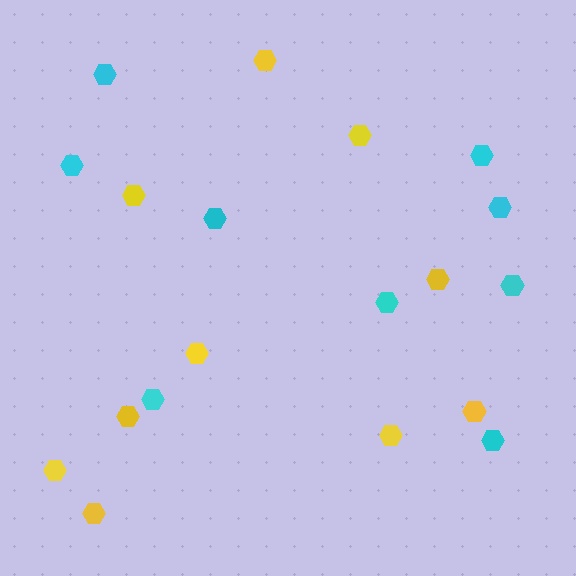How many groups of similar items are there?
There are 2 groups: one group of cyan hexagons (9) and one group of yellow hexagons (10).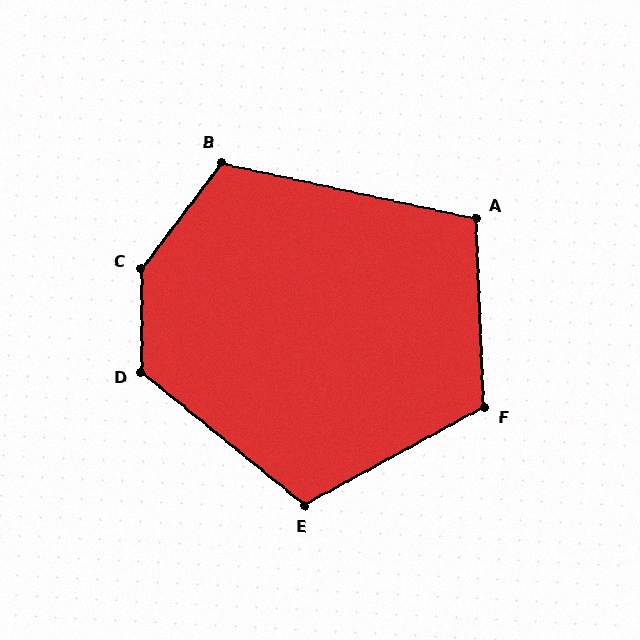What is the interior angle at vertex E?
Approximately 112 degrees (obtuse).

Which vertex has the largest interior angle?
C, at approximately 143 degrees.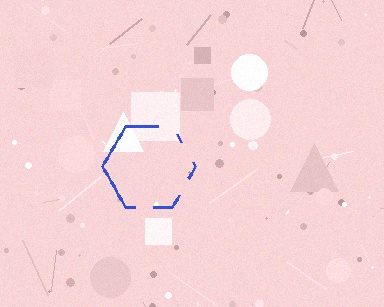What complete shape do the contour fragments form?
The contour fragments form a hexagon.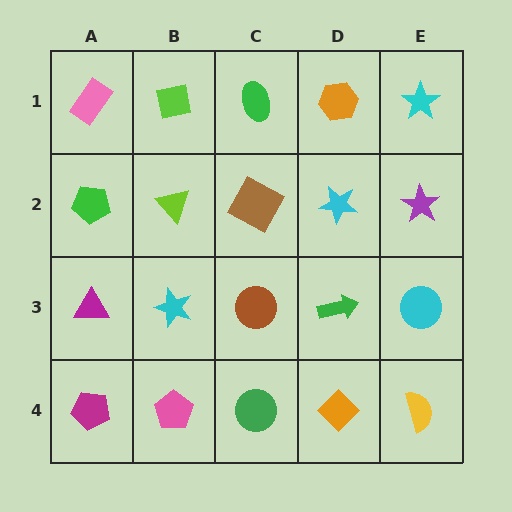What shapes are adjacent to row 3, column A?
A green pentagon (row 2, column A), a magenta pentagon (row 4, column A), a cyan star (row 3, column B).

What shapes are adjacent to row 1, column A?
A green pentagon (row 2, column A), a lime square (row 1, column B).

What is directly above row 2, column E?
A cyan star.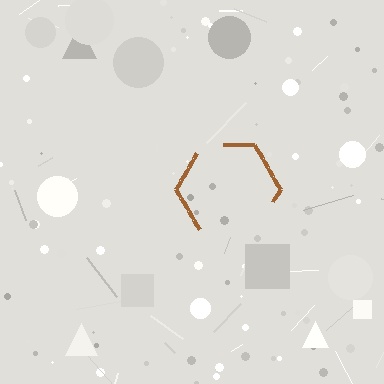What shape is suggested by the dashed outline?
The dashed outline suggests a hexagon.